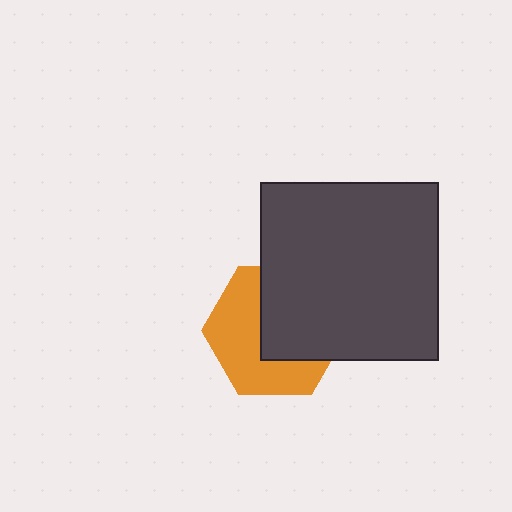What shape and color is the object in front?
The object in front is a dark gray square.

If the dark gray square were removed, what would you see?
You would see the complete orange hexagon.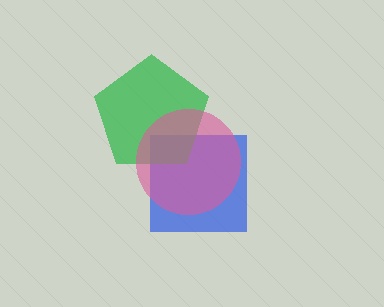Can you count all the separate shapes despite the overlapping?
Yes, there are 3 separate shapes.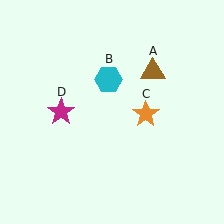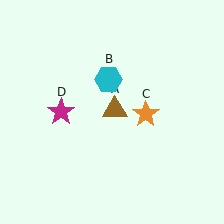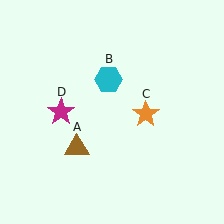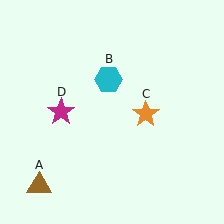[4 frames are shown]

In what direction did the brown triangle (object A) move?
The brown triangle (object A) moved down and to the left.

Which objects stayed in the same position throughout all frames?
Cyan hexagon (object B) and orange star (object C) and magenta star (object D) remained stationary.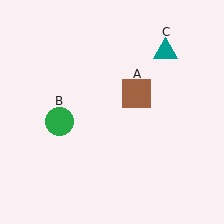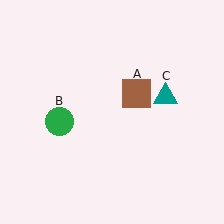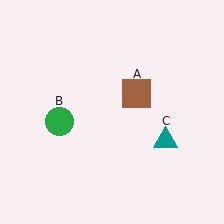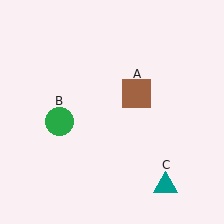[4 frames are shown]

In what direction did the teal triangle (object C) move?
The teal triangle (object C) moved down.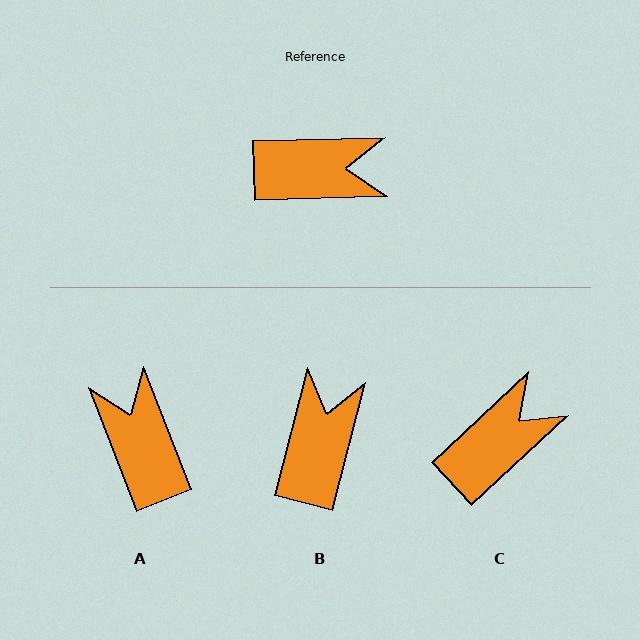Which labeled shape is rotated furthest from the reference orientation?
A, about 110 degrees away.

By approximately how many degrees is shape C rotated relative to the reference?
Approximately 41 degrees counter-clockwise.